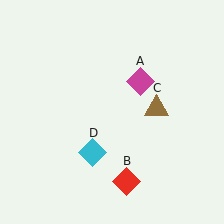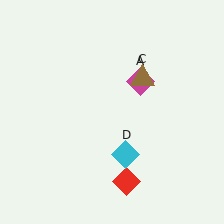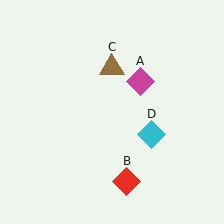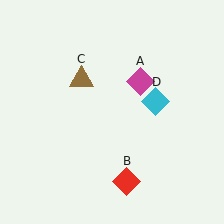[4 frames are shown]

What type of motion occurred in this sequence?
The brown triangle (object C), cyan diamond (object D) rotated counterclockwise around the center of the scene.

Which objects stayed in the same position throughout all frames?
Magenta diamond (object A) and red diamond (object B) remained stationary.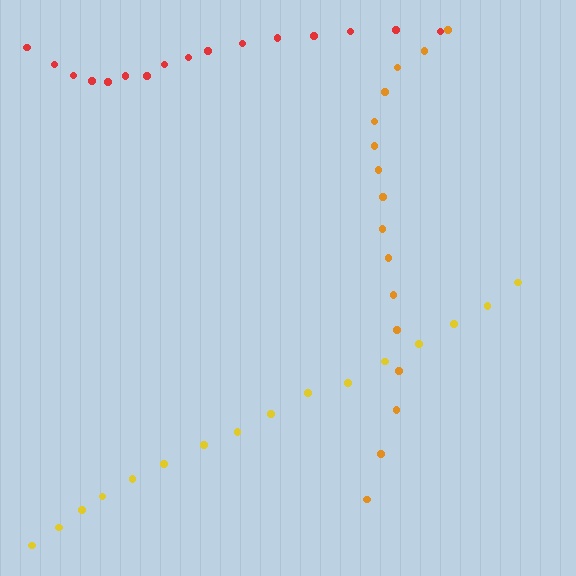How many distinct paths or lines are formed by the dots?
There are 3 distinct paths.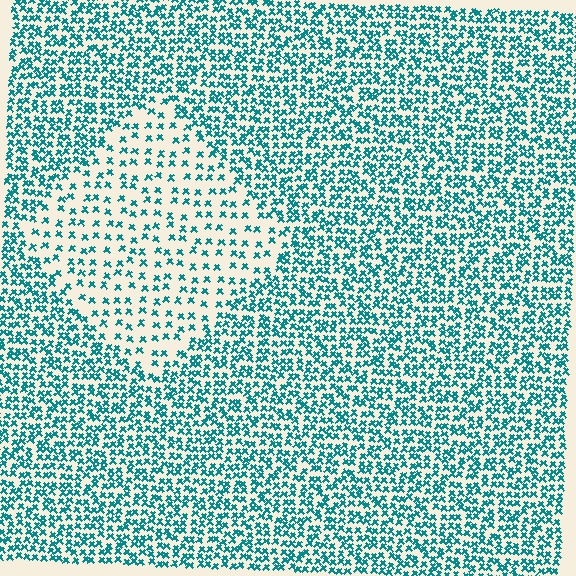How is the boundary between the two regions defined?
The boundary is defined by a change in element density (approximately 2.3x ratio). All elements are the same color, size, and shape.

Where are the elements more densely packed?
The elements are more densely packed outside the diamond boundary.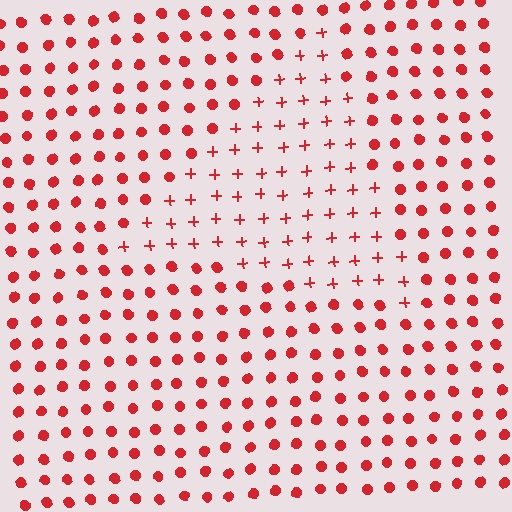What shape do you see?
I see a triangle.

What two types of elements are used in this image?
The image uses plus signs inside the triangle region and circles outside it.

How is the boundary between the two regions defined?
The boundary is defined by a change in element shape: plus signs inside vs. circles outside. All elements share the same color and spacing.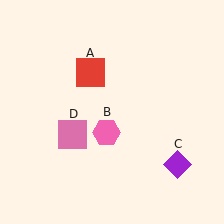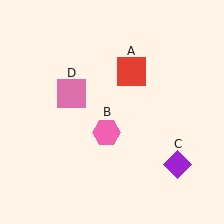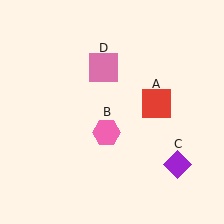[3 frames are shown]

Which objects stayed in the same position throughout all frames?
Pink hexagon (object B) and purple diamond (object C) remained stationary.